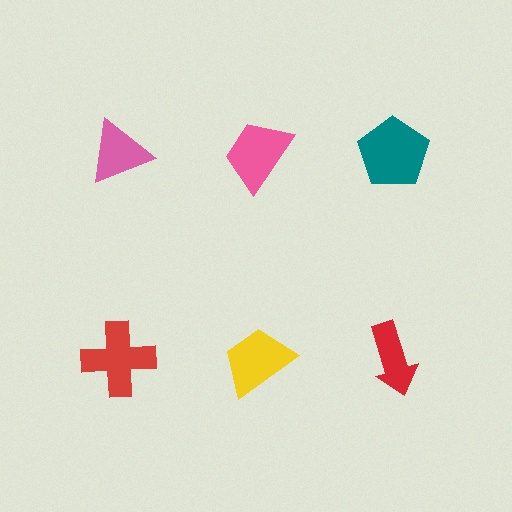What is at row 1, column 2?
A pink trapezoid.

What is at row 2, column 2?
A yellow trapezoid.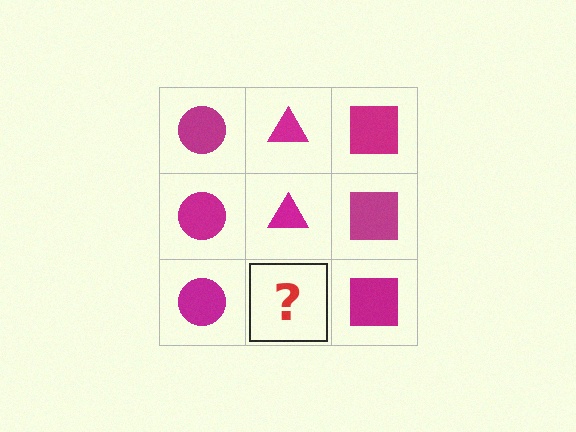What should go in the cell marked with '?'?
The missing cell should contain a magenta triangle.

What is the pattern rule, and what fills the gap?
The rule is that each column has a consistent shape. The gap should be filled with a magenta triangle.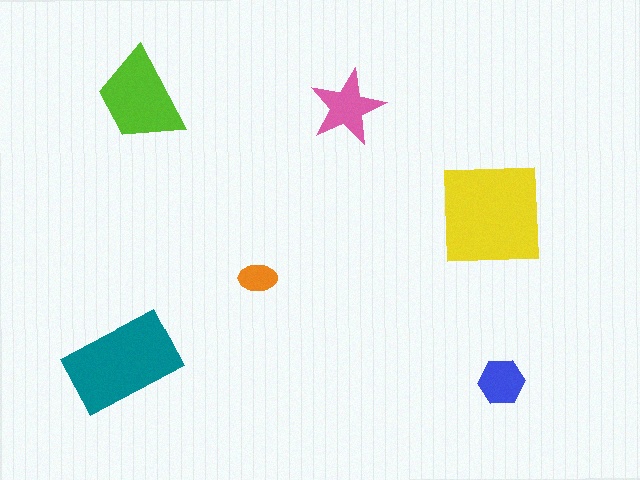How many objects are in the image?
There are 6 objects in the image.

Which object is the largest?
The yellow square.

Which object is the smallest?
The orange ellipse.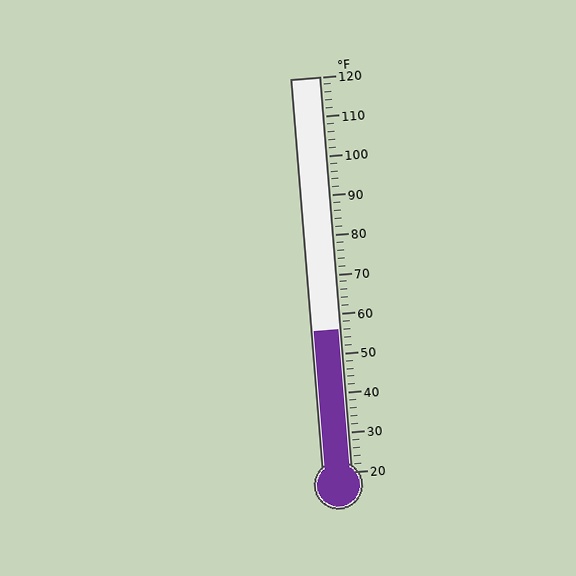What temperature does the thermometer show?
The thermometer shows approximately 56°F.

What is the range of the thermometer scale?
The thermometer scale ranges from 20°F to 120°F.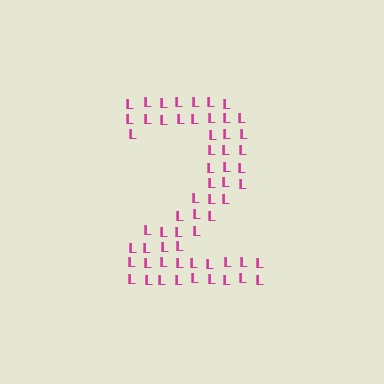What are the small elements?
The small elements are letter L's.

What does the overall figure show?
The overall figure shows the digit 2.